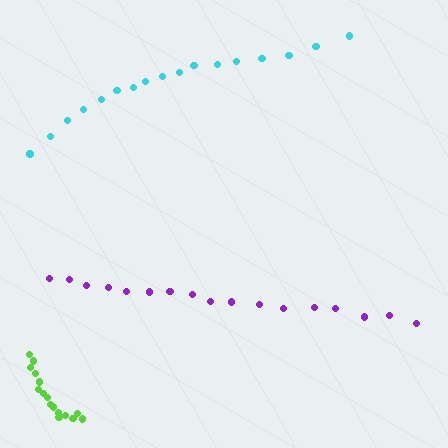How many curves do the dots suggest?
There are 3 distinct paths.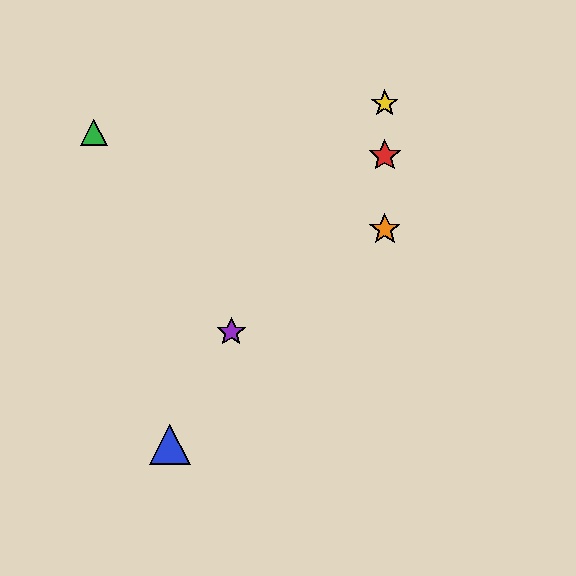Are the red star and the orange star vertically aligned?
Yes, both are at x≈385.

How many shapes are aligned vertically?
3 shapes (the red star, the yellow star, the orange star) are aligned vertically.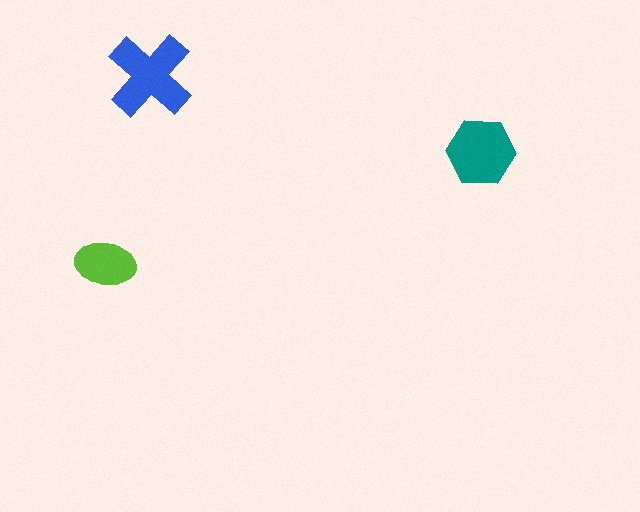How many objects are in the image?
There are 3 objects in the image.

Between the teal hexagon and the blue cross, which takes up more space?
The blue cross.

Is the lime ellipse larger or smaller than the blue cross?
Smaller.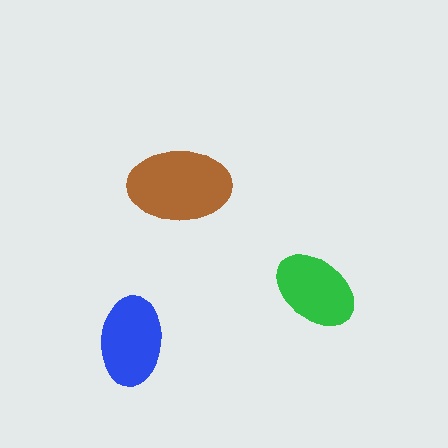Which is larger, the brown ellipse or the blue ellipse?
The brown one.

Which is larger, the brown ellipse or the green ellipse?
The brown one.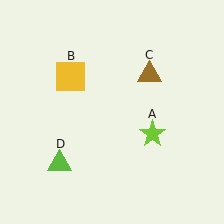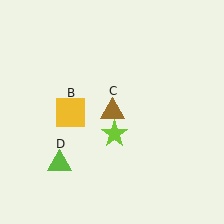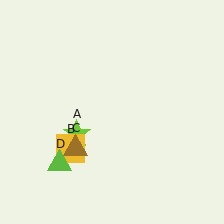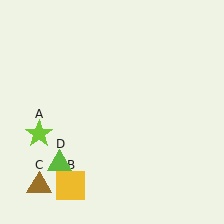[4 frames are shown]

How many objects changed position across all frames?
3 objects changed position: lime star (object A), yellow square (object B), brown triangle (object C).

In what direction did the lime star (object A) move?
The lime star (object A) moved left.